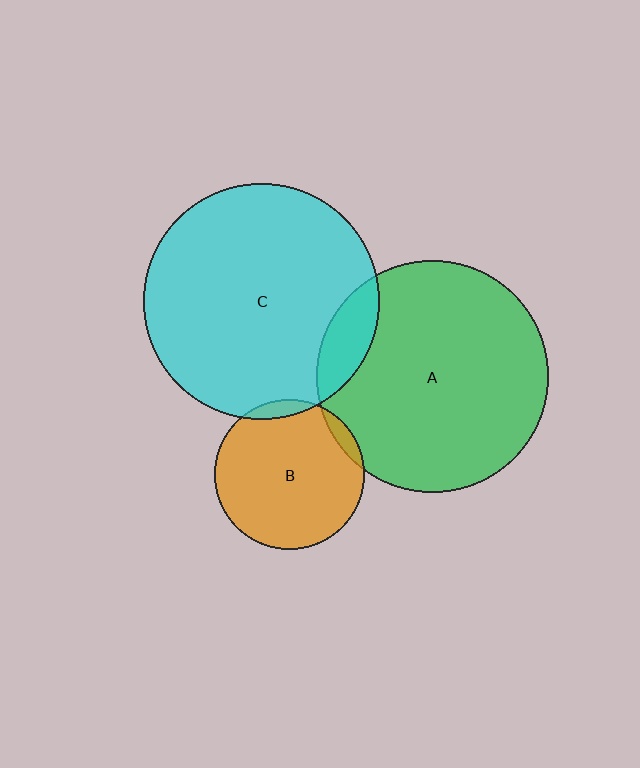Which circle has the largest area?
Circle C (cyan).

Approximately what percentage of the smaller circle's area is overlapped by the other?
Approximately 5%.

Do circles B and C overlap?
Yes.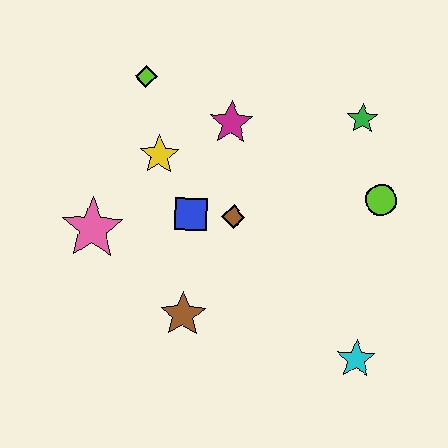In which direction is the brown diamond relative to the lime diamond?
The brown diamond is below the lime diamond.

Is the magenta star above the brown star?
Yes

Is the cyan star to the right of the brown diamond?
Yes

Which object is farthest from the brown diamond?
The cyan star is farthest from the brown diamond.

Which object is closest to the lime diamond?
The yellow star is closest to the lime diamond.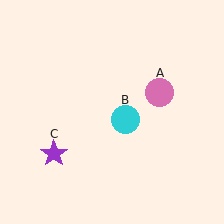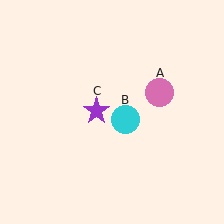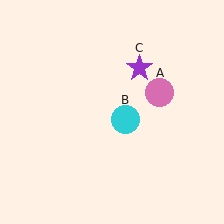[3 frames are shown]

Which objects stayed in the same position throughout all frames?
Pink circle (object A) and cyan circle (object B) remained stationary.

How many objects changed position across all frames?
1 object changed position: purple star (object C).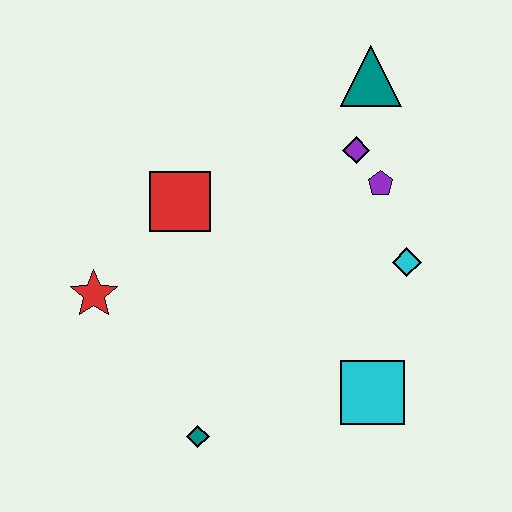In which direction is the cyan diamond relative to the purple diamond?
The cyan diamond is below the purple diamond.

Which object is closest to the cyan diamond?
The purple pentagon is closest to the cyan diamond.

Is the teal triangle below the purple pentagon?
No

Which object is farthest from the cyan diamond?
The red star is farthest from the cyan diamond.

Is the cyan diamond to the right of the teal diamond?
Yes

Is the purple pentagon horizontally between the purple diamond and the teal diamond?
No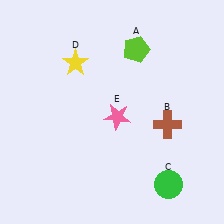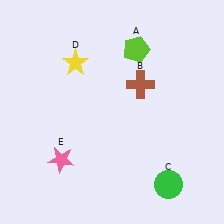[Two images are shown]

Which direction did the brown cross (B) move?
The brown cross (B) moved up.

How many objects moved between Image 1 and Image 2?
2 objects moved between the two images.